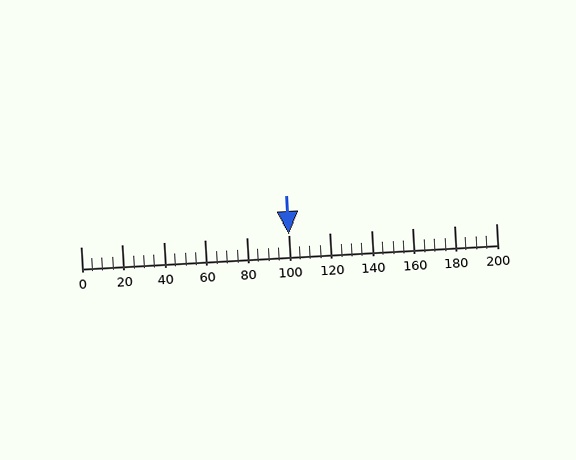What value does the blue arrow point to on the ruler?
The blue arrow points to approximately 100.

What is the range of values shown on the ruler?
The ruler shows values from 0 to 200.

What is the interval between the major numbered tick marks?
The major tick marks are spaced 20 units apart.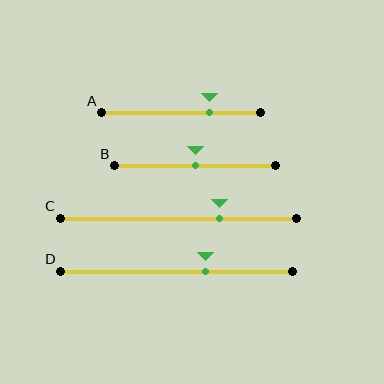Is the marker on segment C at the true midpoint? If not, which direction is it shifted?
No, the marker on segment C is shifted to the right by about 17% of the segment length.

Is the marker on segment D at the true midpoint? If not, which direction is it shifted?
No, the marker on segment D is shifted to the right by about 13% of the segment length.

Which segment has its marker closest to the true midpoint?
Segment B has its marker closest to the true midpoint.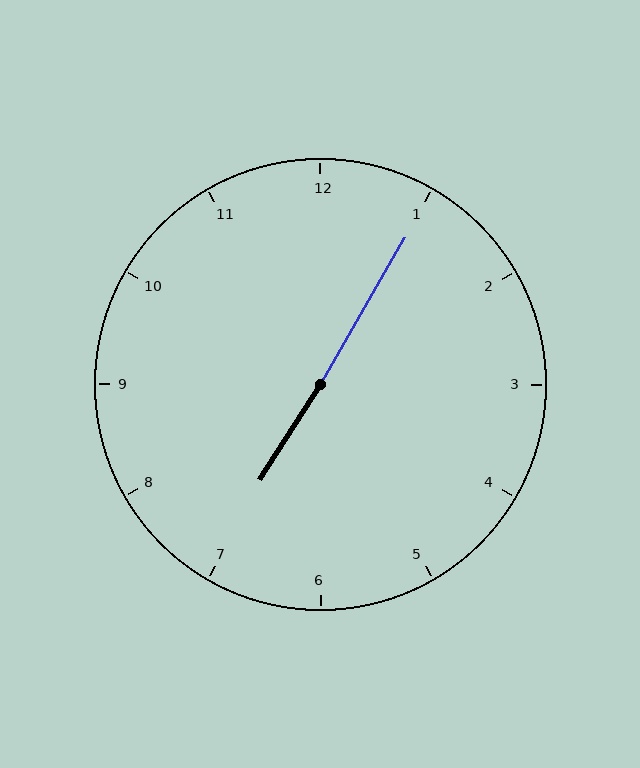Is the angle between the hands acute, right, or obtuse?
It is obtuse.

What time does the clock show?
7:05.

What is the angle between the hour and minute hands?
Approximately 178 degrees.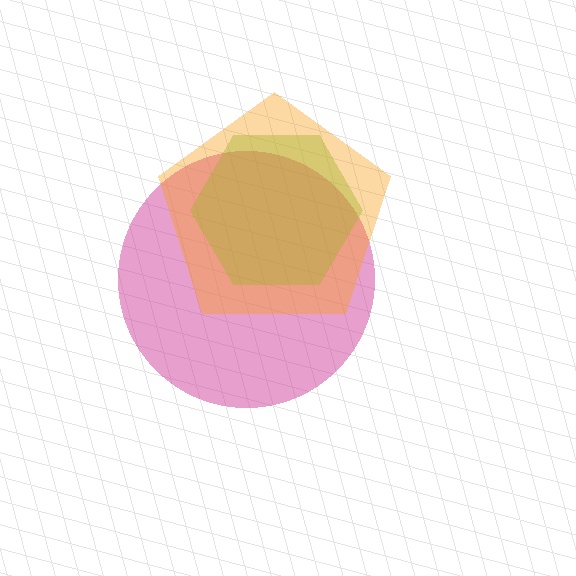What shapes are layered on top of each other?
The layered shapes are: a magenta circle, a lime hexagon, an orange pentagon.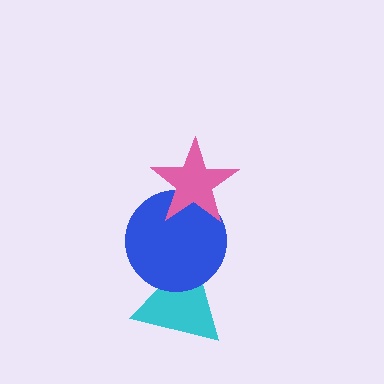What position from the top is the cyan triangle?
The cyan triangle is 3rd from the top.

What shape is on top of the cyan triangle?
The blue circle is on top of the cyan triangle.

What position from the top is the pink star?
The pink star is 1st from the top.